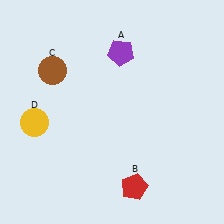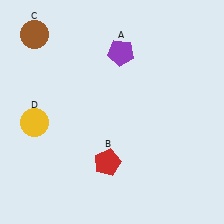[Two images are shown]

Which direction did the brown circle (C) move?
The brown circle (C) moved up.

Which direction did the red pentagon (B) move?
The red pentagon (B) moved left.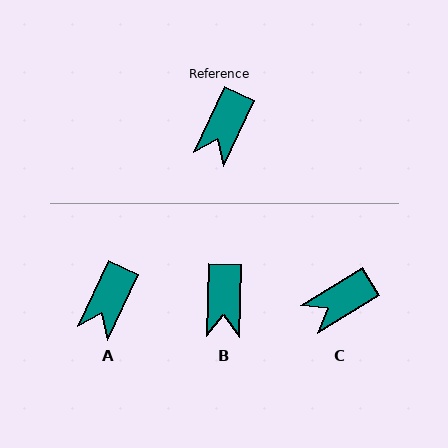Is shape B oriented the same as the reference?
No, it is off by about 24 degrees.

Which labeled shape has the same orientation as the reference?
A.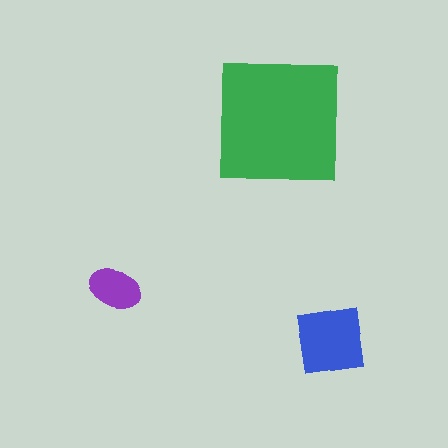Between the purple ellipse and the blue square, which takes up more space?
The blue square.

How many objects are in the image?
There are 3 objects in the image.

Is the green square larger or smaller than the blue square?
Larger.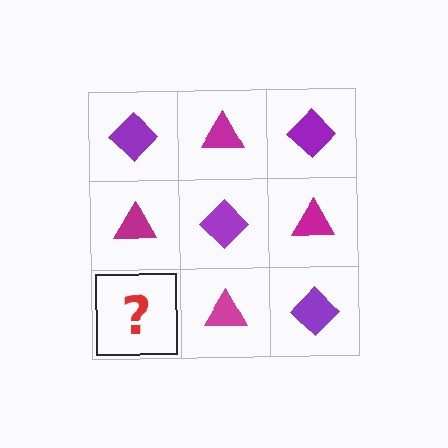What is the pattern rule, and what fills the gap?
The rule is that it alternates purple diamond and magenta triangle in a checkerboard pattern. The gap should be filled with a purple diamond.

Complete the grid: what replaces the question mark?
The question mark should be replaced with a purple diamond.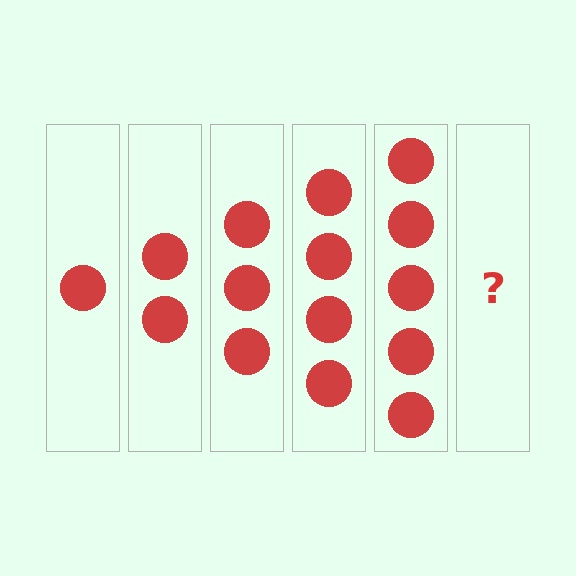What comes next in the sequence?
The next element should be 6 circles.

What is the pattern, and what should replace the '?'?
The pattern is that each step adds one more circle. The '?' should be 6 circles.